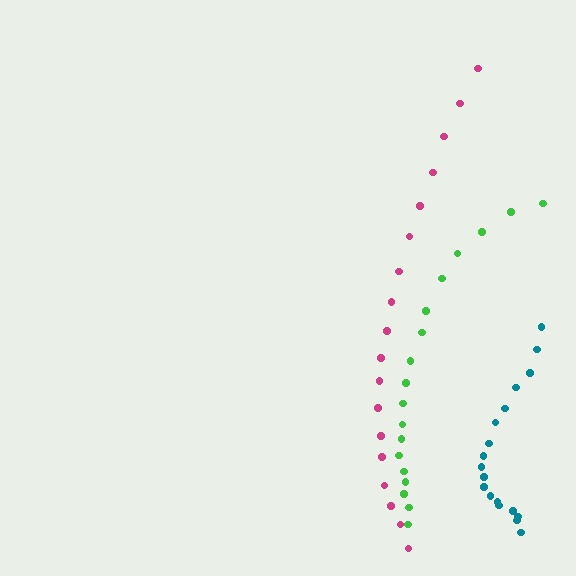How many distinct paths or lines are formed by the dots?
There are 3 distinct paths.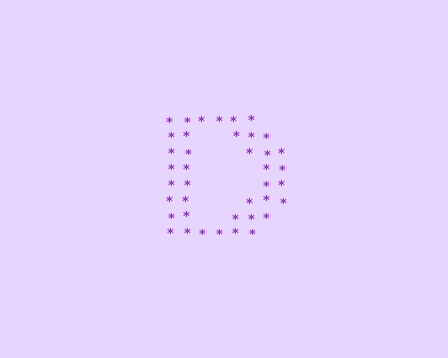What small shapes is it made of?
It is made of small asterisks.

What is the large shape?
The large shape is the letter D.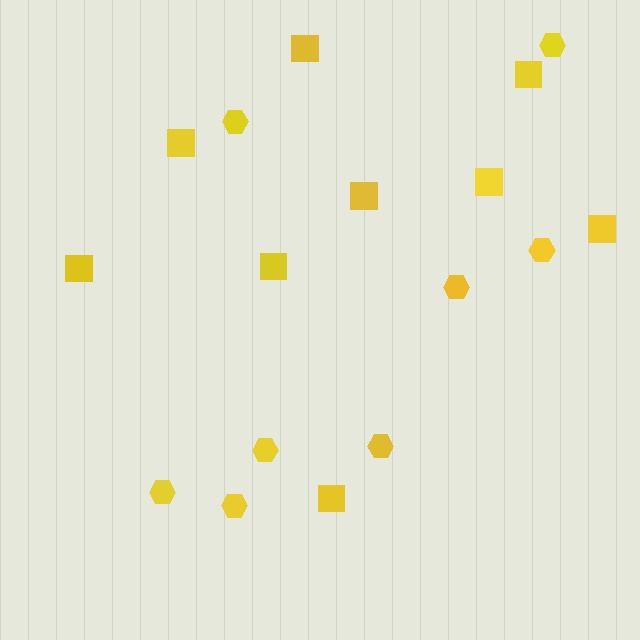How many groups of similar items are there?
There are 2 groups: one group of squares (9) and one group of hexagons (8).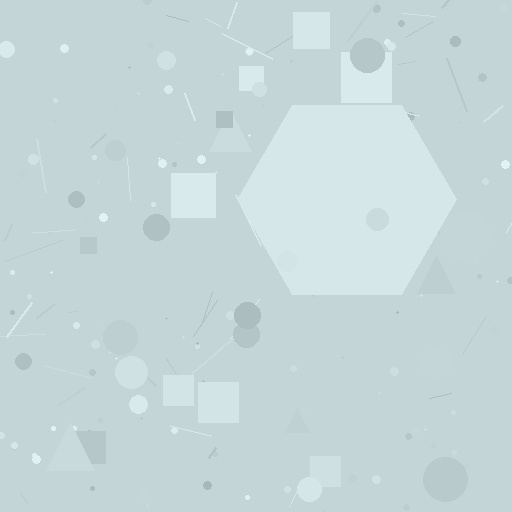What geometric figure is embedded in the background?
A hexagon is embedded in the background.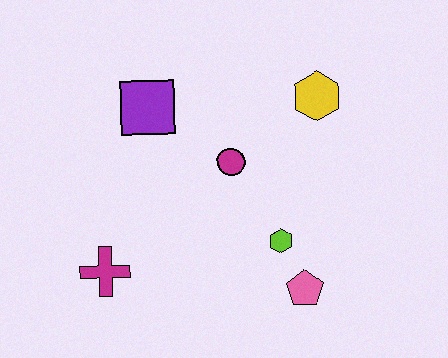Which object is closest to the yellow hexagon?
The magenta circle is closest to the yellow hexagon.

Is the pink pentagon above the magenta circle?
No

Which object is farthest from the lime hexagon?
The purple square is farthest from the lime hexagon.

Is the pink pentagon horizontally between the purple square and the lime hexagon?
No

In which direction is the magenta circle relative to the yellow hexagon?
The magenta circle is to the left of the yellow hexagon.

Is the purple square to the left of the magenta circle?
Yes